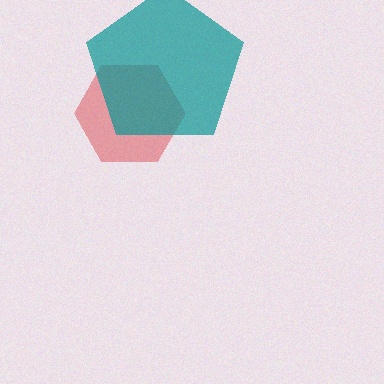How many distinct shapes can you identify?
There are 2 distinct shapes: a red hexagon, a teal pentagon.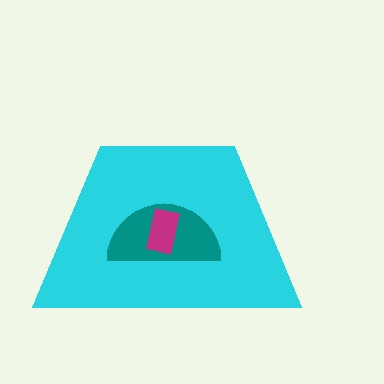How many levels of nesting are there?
3.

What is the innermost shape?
The magenta rectangle.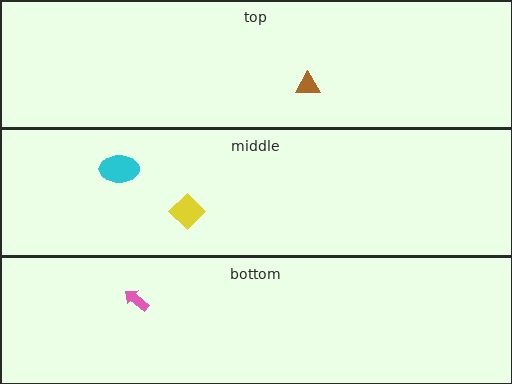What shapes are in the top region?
The brown triangle.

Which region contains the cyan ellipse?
The middle region.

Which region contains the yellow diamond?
The middle region.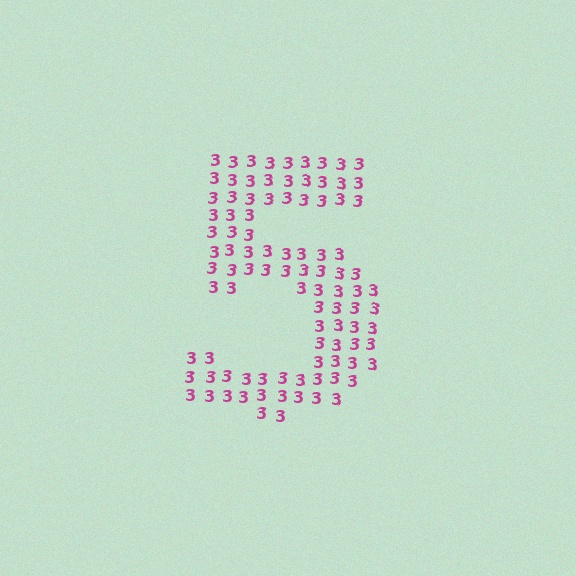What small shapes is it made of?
It is made of small digit 3's.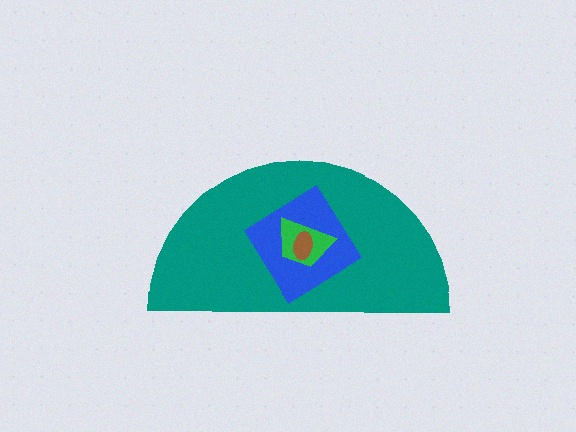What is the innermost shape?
The brown ellipse.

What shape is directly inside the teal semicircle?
The blue diamond.